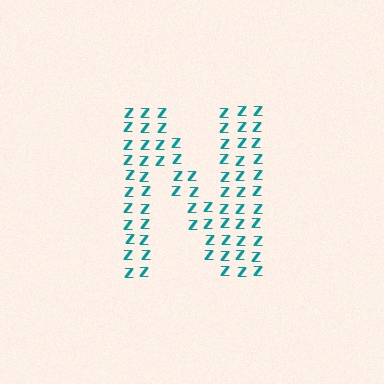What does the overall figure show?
The overall figure shows the letter N.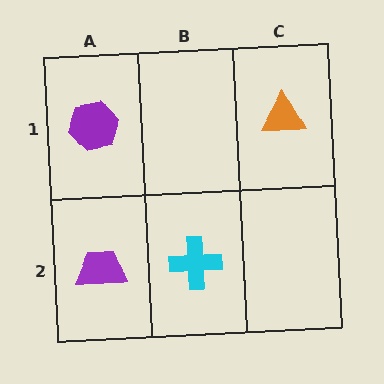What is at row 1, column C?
An orange triangle.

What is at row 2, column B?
A cyan cross.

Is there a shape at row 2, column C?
No, that cell is empty.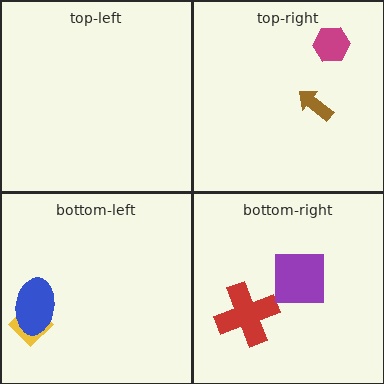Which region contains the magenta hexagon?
The top-right region.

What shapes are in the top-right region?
The magenta hexagon, the brown arrow.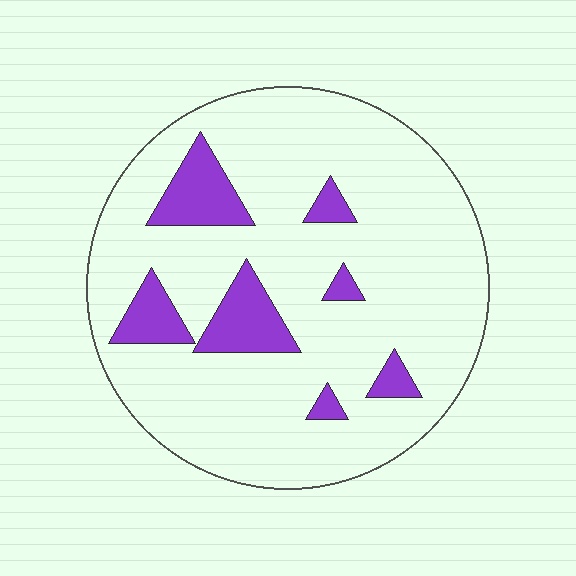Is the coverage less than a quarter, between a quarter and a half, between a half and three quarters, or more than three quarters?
Less than a quarter.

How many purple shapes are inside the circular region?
7.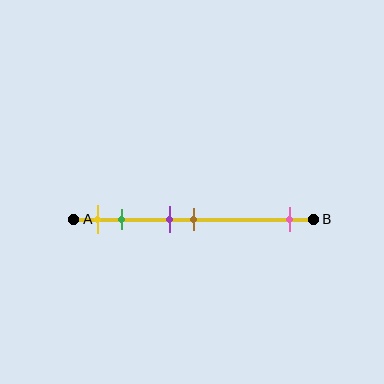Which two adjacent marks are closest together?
The purple and brown marks are the closest adjacent pair.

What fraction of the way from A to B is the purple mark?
The purple mark is approximately 40% (0.4) of the way from A to B.